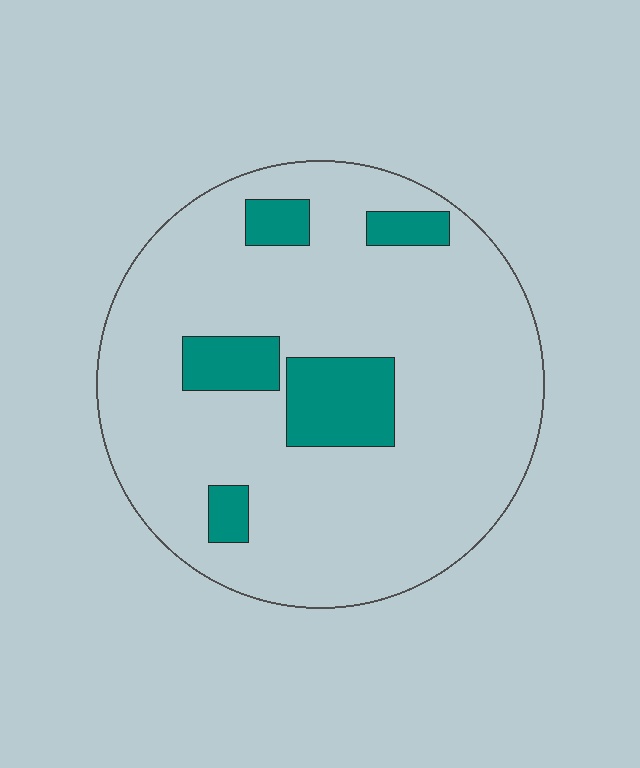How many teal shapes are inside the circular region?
5.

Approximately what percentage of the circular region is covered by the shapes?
Approximately 15%.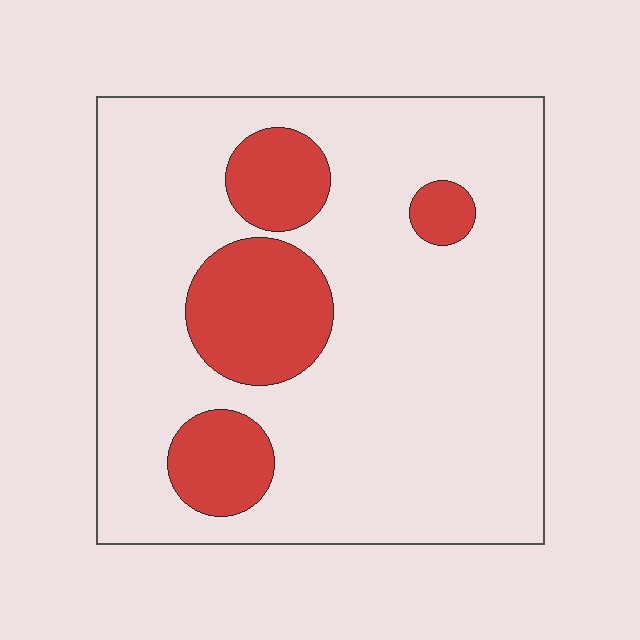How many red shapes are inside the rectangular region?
4.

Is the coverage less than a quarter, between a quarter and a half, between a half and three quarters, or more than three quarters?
Less than a quarter.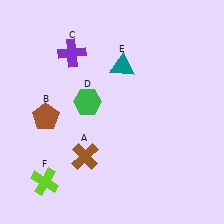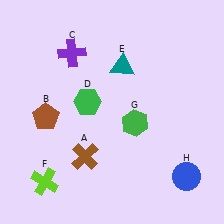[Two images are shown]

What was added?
A green hexagon (G), a blue circle (H) were added in Image 2.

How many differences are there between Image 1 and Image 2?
There are 2 differences between the two images.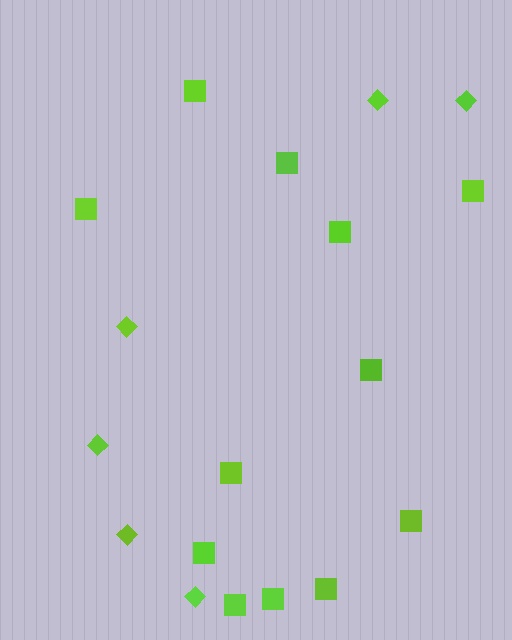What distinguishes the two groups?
There are 2 groups: one group of squares (12) and one group of diamonds (6).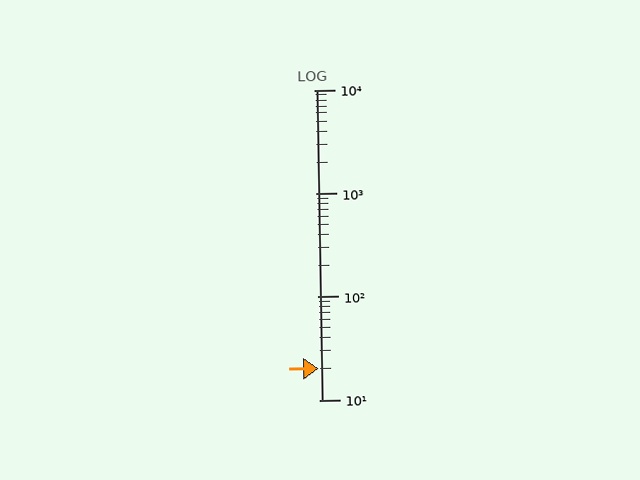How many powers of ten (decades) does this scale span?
The scale spans 3 decades, from 10 to 10000.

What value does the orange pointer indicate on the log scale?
The pointer indicates approximately 20.